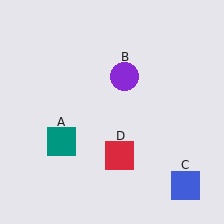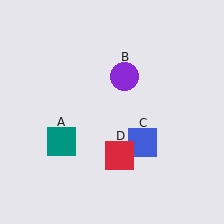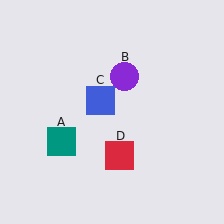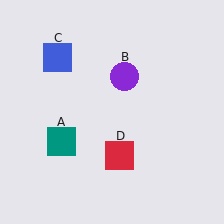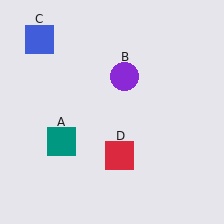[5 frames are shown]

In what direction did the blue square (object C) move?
The blue square (object C) moved up and to the left.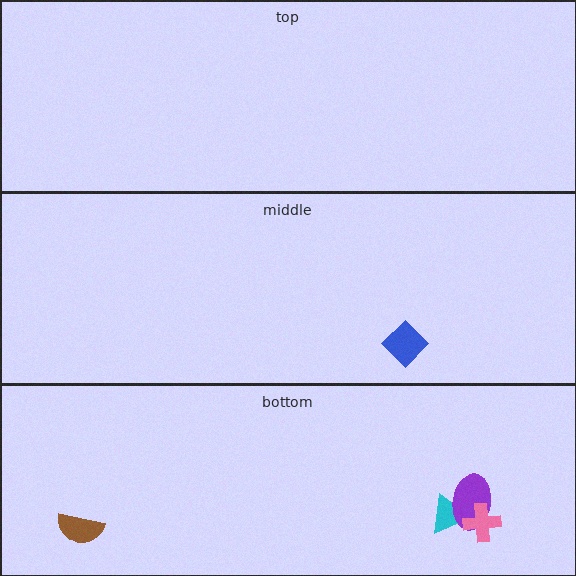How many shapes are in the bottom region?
4.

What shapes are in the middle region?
The blue diamond.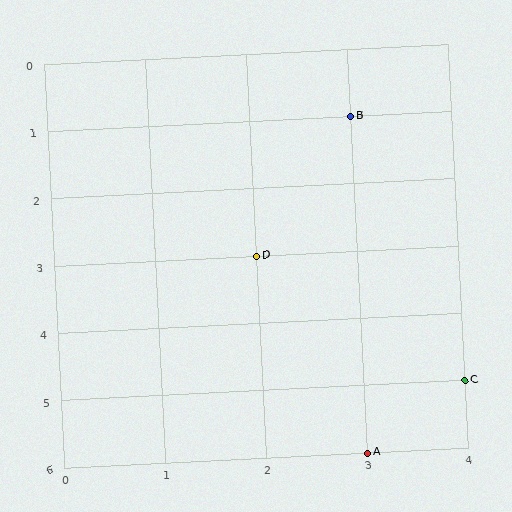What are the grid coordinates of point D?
Point D is at grid coordinates (2, 3).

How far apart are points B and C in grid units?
Points B and C are 1 column and 4 rows apart (about 4.1 grid units diagonally).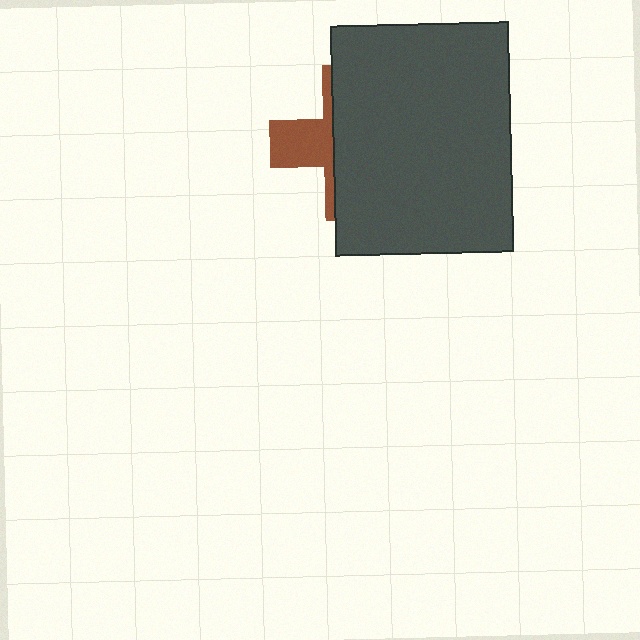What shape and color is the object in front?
The object in front is a dark gray rectangle.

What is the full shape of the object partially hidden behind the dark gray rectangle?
The partially hidden object is a brown cross.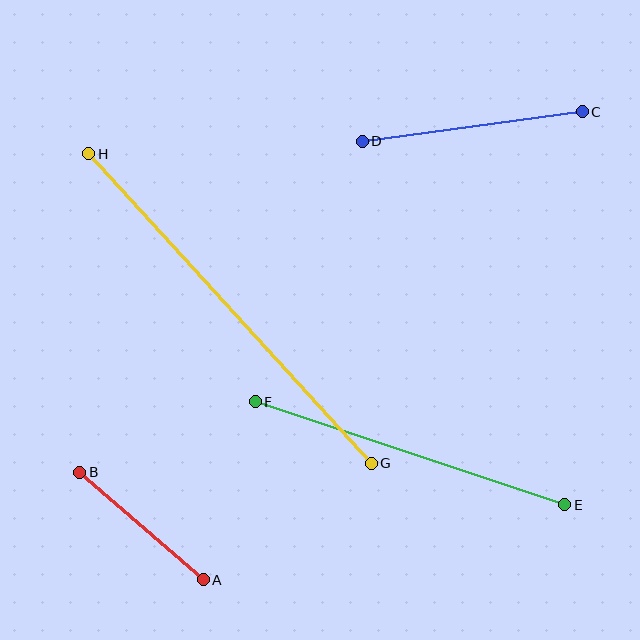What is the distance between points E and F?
The distance is approximately 326 pixels.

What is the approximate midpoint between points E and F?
The midpoint is at approximately (410, 453) pixels.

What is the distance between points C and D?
The distance is approximately 222 pixels.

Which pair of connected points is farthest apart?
Points G and H are farthest apart.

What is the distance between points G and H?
The distance is approximately 419 pixels.